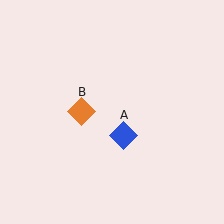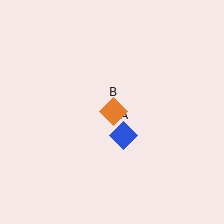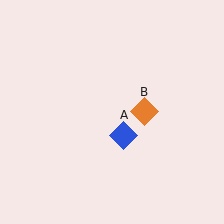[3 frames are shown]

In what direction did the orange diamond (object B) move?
The orange diamond (object B) moved right.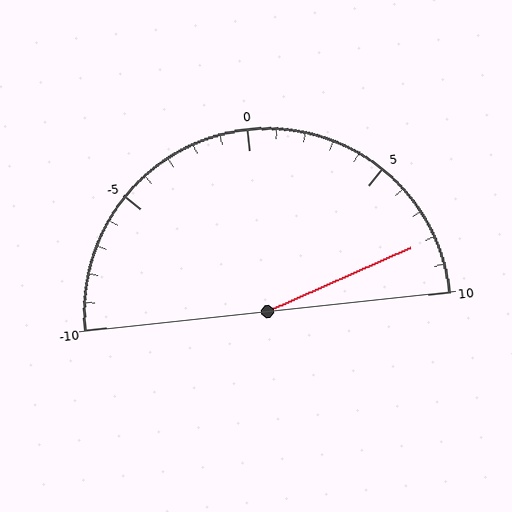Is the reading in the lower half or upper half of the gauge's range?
The reading is in the upper half of the range (-10 to 10).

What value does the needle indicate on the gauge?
The needle indicates approximately 8.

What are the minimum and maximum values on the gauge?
The gauge ranges from -10 to 10.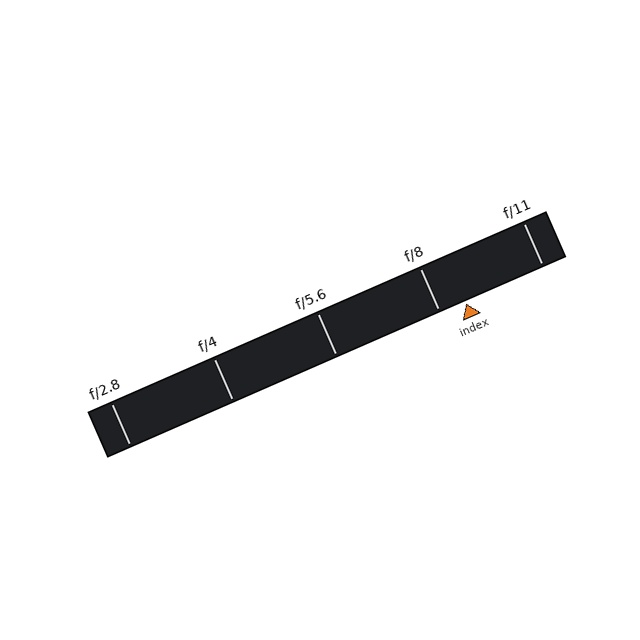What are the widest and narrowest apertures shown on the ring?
The widest aperture shown is f/2.8 and the narrowest is f/11.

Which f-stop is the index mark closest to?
The index mark is closest to f/8.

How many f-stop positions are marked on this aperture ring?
There are 5 f-stop positions marked.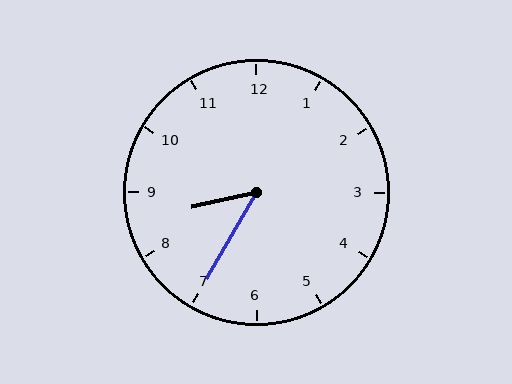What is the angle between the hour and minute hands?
Approximately 48 degrees.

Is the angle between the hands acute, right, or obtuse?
It is acute.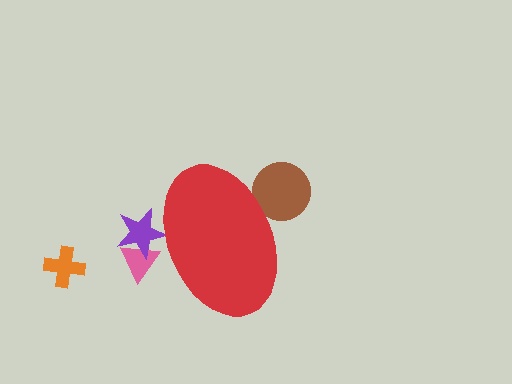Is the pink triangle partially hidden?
Yes, the pink triangle is partially hidden behind the red ellipse.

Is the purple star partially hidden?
Yes, the purple star is partially hidden behind the red ellipse.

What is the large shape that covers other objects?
A red ellipse.